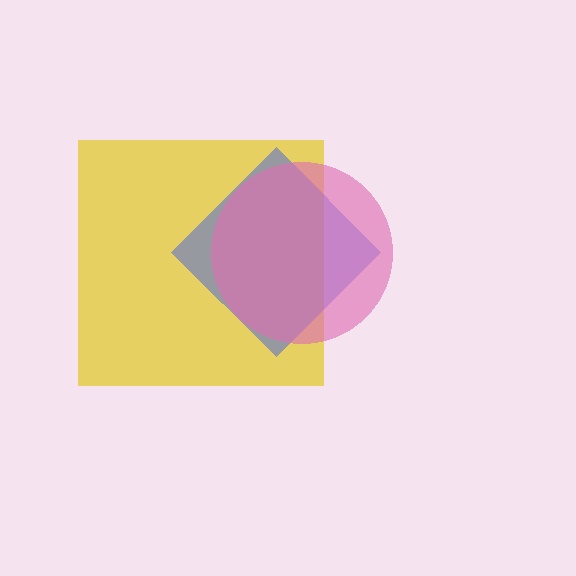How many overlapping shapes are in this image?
There are 3 overlapping shapes in the image.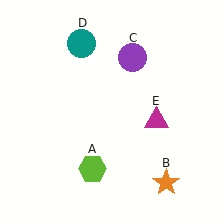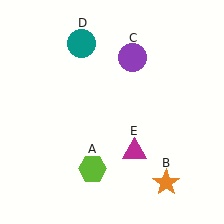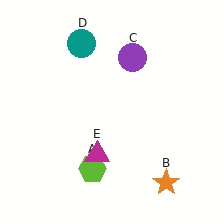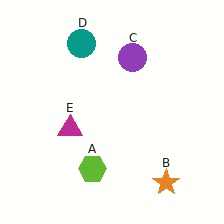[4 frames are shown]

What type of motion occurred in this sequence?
The magenta triangle (object E) rotated clockwise around the center of the scene.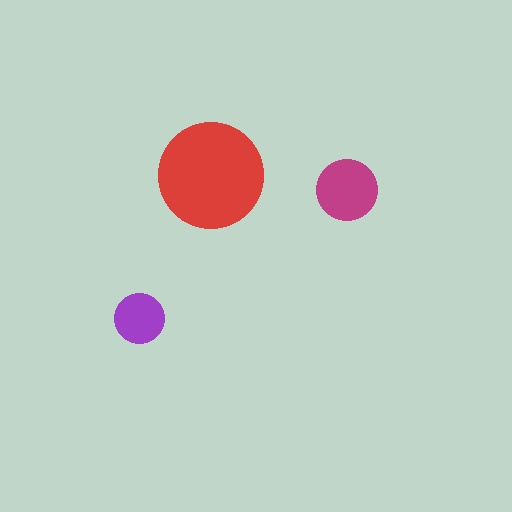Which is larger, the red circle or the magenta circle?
The red one.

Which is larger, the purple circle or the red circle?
The red one.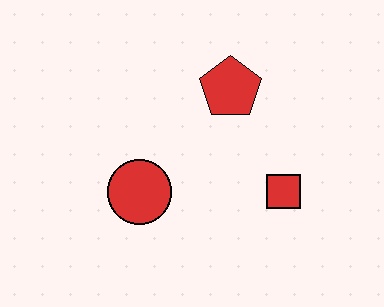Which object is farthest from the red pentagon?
The red circle is farthest from the red pentagon.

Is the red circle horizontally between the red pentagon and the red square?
No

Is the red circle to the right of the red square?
No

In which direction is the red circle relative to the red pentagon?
The red circle is below the red pentagon.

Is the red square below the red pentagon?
Yes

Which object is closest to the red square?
The red pentagon is closest to the red square.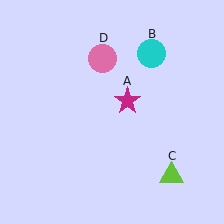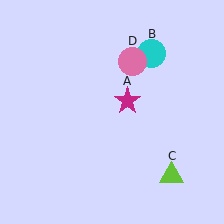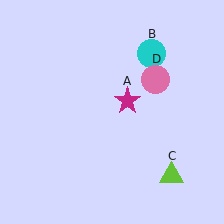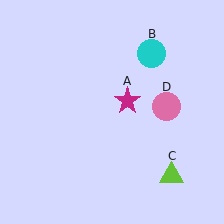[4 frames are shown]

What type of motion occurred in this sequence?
The pink circle (object D) rotated clockwise around the center of the scene.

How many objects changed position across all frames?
1 object changed position: pink circle (object D).